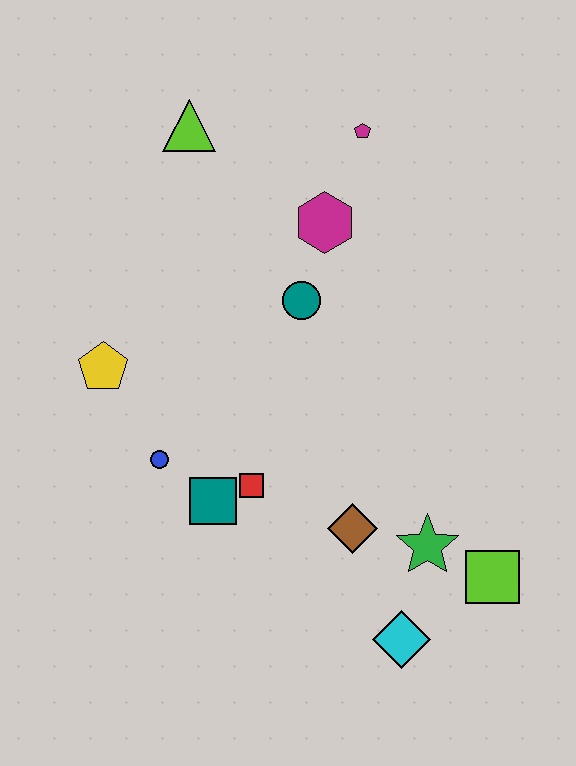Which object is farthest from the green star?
The lime triangle is farthest from the green star.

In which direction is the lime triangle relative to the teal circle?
The lime triangle is above the teal circle.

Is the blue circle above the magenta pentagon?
No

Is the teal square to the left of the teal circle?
Yes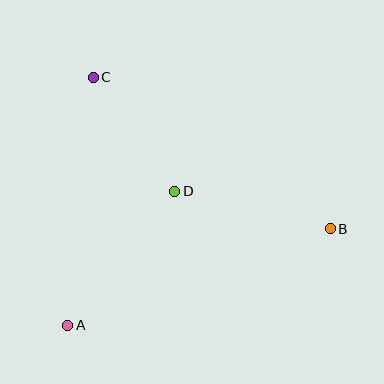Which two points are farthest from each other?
Points B and C are farthest from each other.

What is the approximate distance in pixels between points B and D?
The distance between B and D is approximately 160 pixels.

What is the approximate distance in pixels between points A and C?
The distance between A and C is approximately 249 pixels.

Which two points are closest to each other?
Points C and D are closest to each other.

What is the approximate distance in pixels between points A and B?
The distance between A and B is approximately 280 pixels.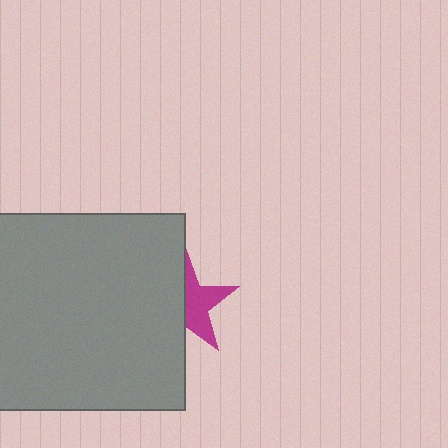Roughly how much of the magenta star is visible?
About half of it is visible (roughly 51%).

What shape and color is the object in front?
The object in front is a gray square.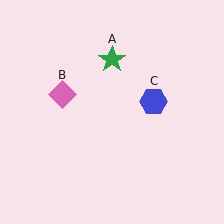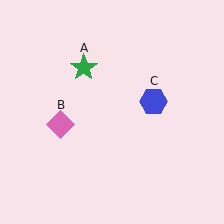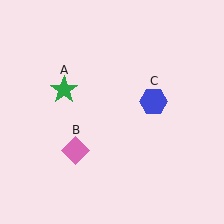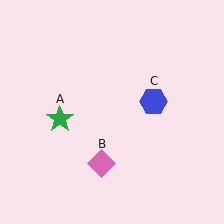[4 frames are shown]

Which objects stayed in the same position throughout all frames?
Blue hexagon (object C) remained stationary.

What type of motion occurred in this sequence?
The green star (object A), pink diamond (object B) rotated counterclockwise around the center of the scene.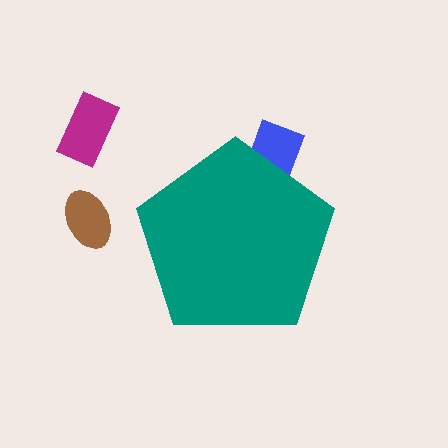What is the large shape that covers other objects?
A teal pentagon.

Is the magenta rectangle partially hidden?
No, the magenta rectangle is fully visible.